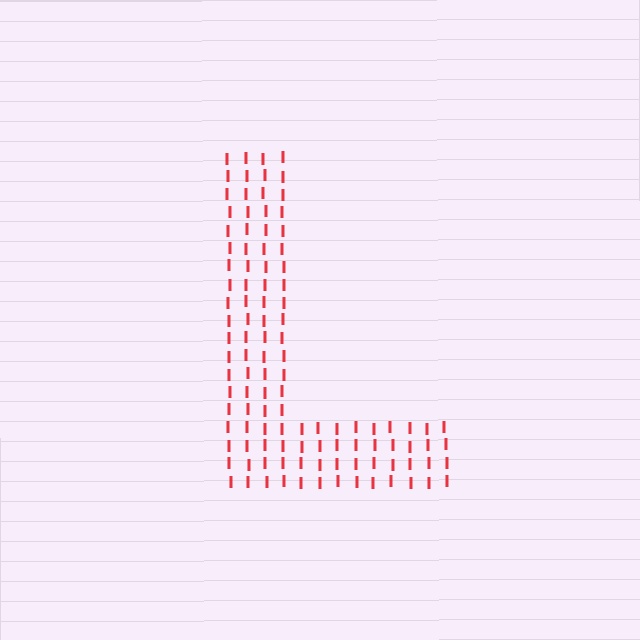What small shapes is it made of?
It is made of small letter I's.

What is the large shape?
The large shape is the letter L.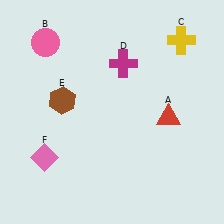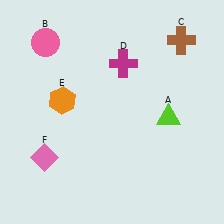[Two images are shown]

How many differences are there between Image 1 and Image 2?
There are 3 differences between the two images.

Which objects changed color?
A changed from red to lime. C changed from yellow to brown. E changed from brown to orange.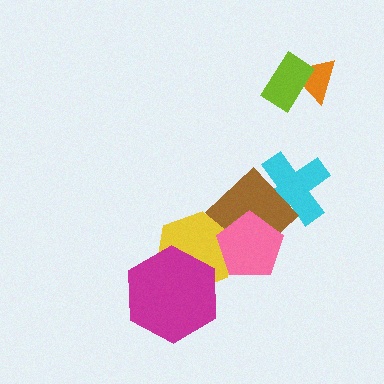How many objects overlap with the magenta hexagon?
1 object overlaps with the magenta hexagon.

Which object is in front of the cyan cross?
The brown diamond is in front of the cyan cross.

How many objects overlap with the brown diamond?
2 objects overlap with the brown diamond.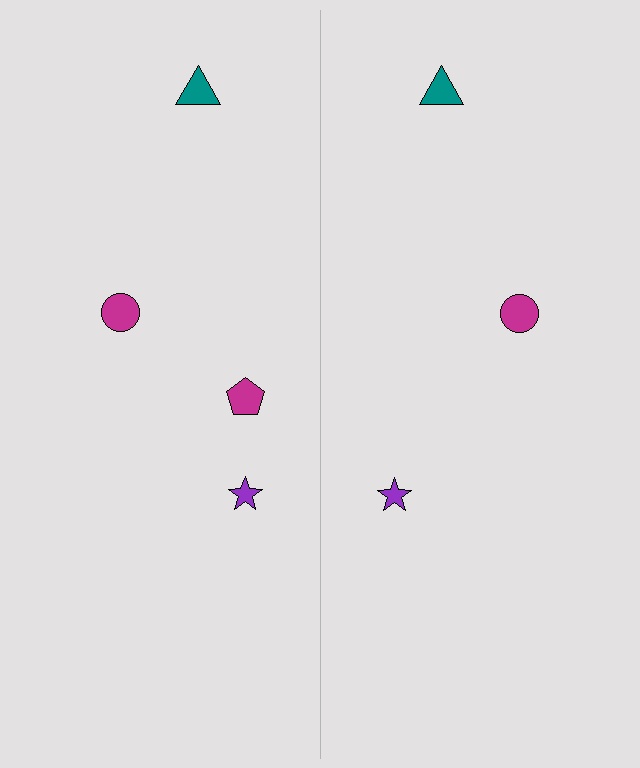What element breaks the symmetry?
A magenta pentagon is missing from the right side.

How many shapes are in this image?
There are 7 shapes in this image.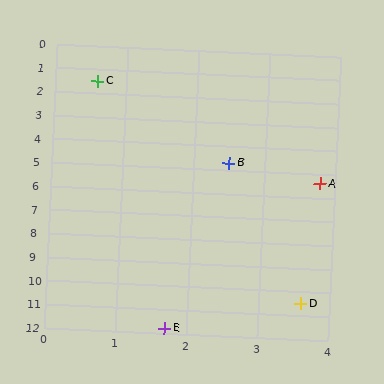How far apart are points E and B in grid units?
Points E and B are about 7.1 grid units apart.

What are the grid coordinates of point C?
Point C is at approximately (0.6, 1.5).